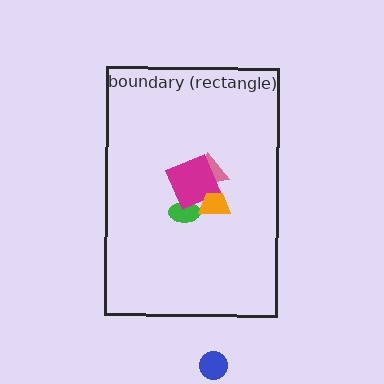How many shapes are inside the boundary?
4 inside, 1 outside.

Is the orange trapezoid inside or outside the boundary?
Inside.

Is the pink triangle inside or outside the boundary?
Inside.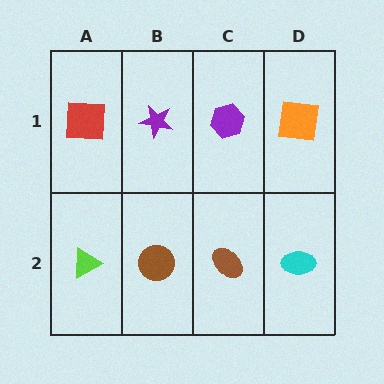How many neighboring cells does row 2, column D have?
2.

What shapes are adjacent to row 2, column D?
An orange square (row 1, column D), a brown ellipse (row 2, column C).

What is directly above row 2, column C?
A purple hexagon.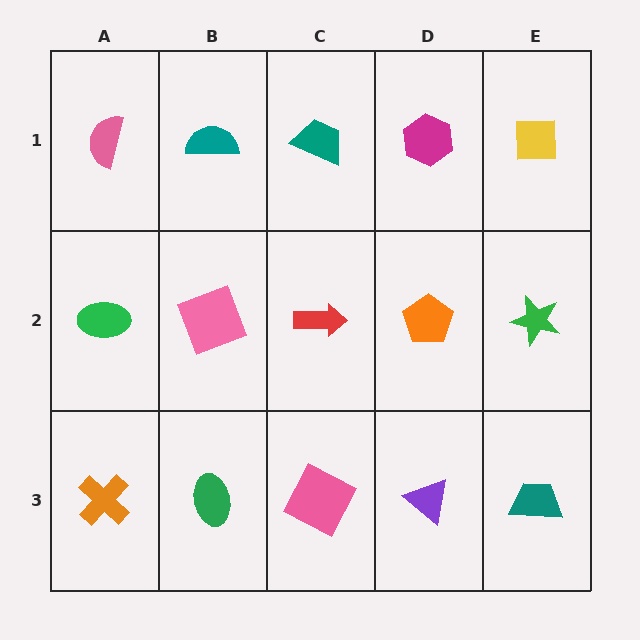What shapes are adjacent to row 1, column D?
An orange pentagon (row 2, column D), a teal trapezoid (row 1, column C), a yellow square (row 1, column E).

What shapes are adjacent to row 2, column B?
A teal semicircle (row 1, column B), a green ellipse (row 3, column B), a green ellipse (row 2, column A), a red arrow (row 2, column C).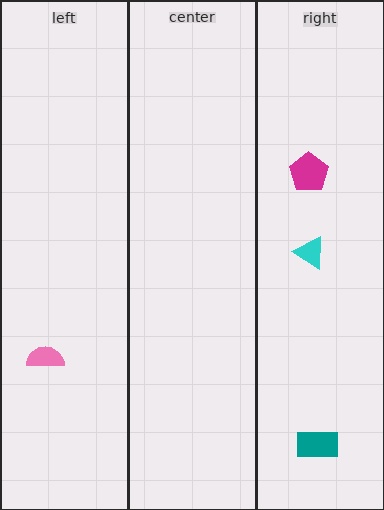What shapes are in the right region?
The teal rectangle, the cyan triangle, the magenta pentagon.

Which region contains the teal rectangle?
The right region.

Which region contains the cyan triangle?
The right region.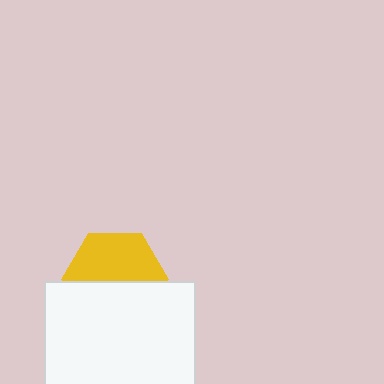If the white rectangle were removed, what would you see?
You would see the complete yellow hexagon.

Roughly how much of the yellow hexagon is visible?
About half of it is visible (roughly 53%).